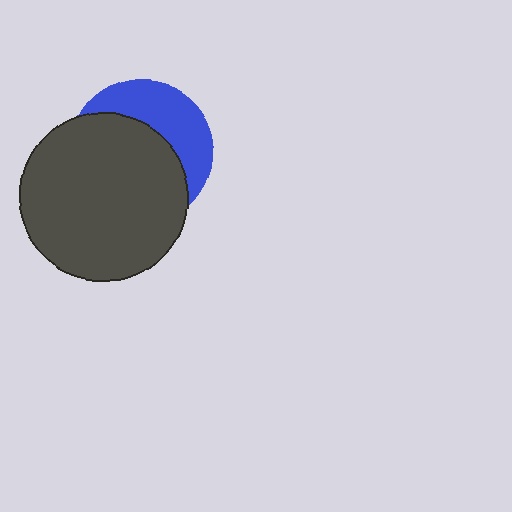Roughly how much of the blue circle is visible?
A small part of it is visible (roughly 37%).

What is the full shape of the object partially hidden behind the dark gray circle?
The partially hidden object is a blue circle.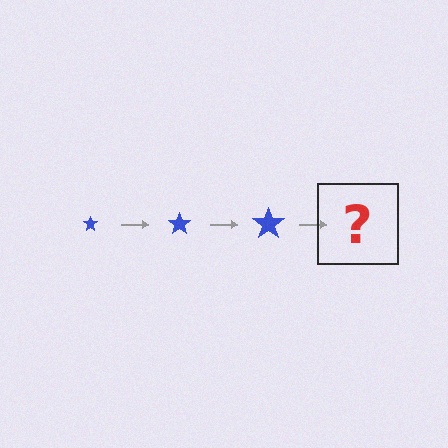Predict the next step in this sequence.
The next step is a blue star, larger than the previous one.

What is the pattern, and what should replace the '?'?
The pattern is that the star gets progressively larger each step. The '?' should be a blue star, larger than the previous one.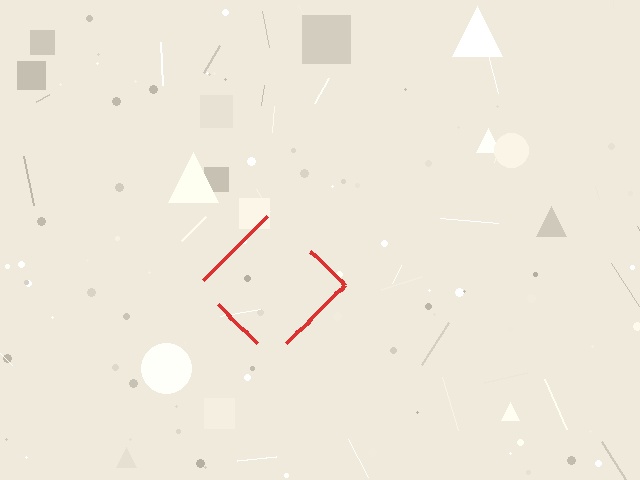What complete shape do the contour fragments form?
The contour fragments form a diamond.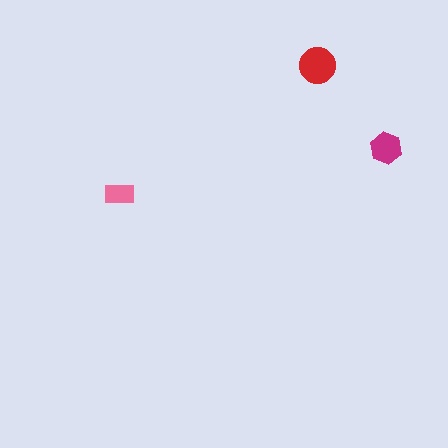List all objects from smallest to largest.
The pink rectangle, the magenta hexagon, the red circle.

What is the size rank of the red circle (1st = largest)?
1st.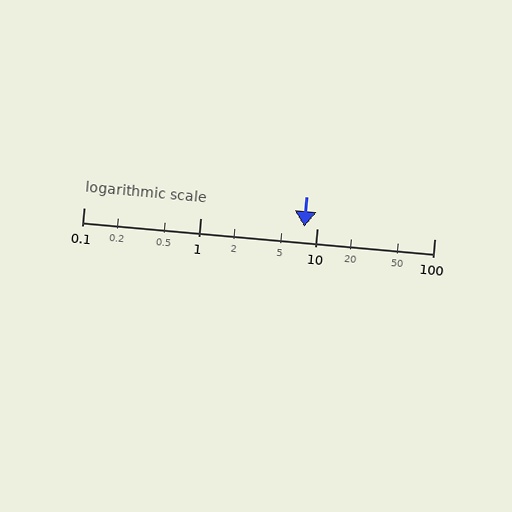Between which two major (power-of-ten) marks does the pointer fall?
The pointer is between 1 and 10.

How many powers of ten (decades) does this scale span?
The scale spans 3 decades, from 0.1 to 100.